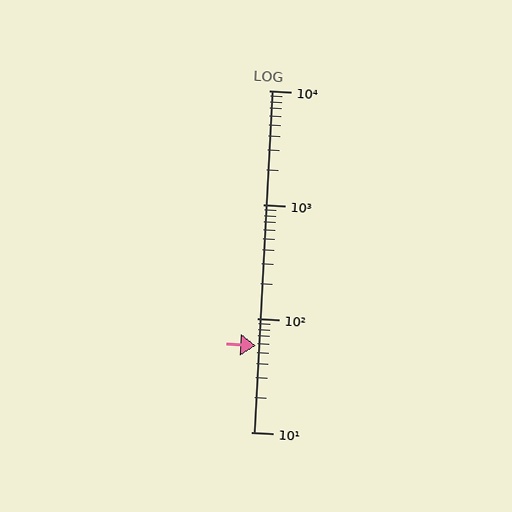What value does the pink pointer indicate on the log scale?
The pointer indicates approximately 57.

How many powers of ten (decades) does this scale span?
The scale spans 3 decades, from 10 to 10000.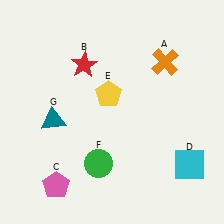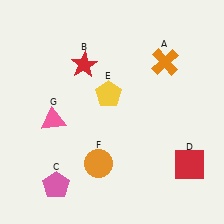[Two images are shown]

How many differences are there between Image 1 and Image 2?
There are 3 differences between the two images.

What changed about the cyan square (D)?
In Image 1, D is cyan. In Image 2, it changed to red.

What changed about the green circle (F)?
In Image 1, F is green. In Image 2, it changed to orange.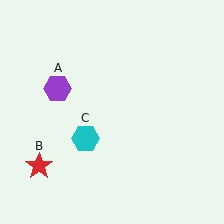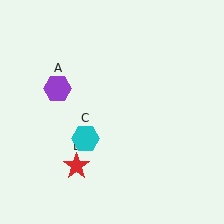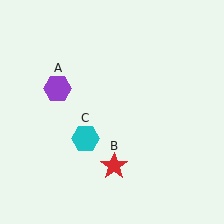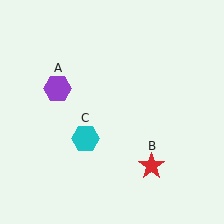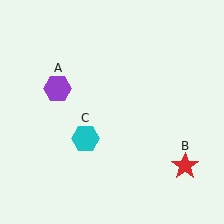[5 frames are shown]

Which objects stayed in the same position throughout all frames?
Purple hexagon (object A) and cyan hexagon (object C) remained stationary.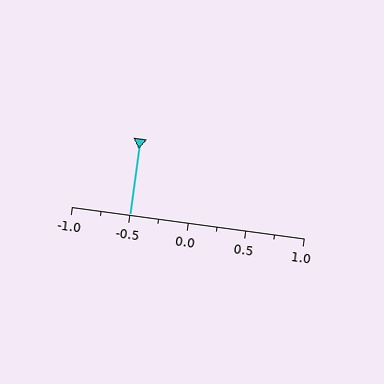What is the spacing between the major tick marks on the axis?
The major ticks are spaced 0.5 apart.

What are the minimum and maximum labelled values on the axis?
The axis runs from -1.0 to 1.0.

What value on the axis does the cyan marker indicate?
The marker indicates approximately -0.5.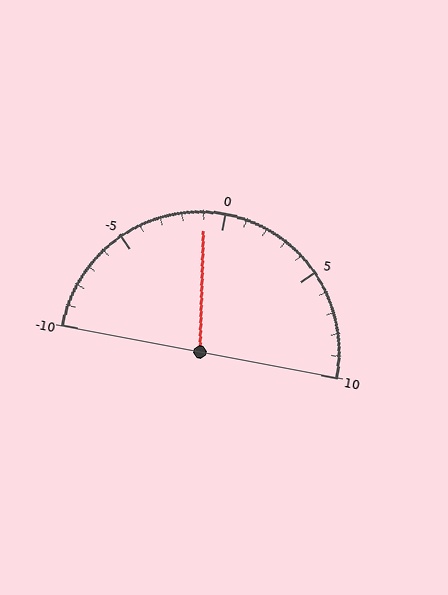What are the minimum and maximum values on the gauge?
The gauge ranges from -10 to 10.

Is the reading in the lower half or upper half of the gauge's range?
The reading is in the lower half of the range (-10 to 10).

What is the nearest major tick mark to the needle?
The nearest major tick mark is 0.